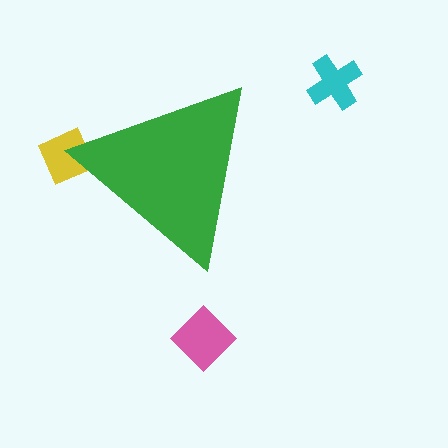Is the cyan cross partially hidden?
No, the cyan cross is fully visible.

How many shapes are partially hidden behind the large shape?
1 shape is partially hidden.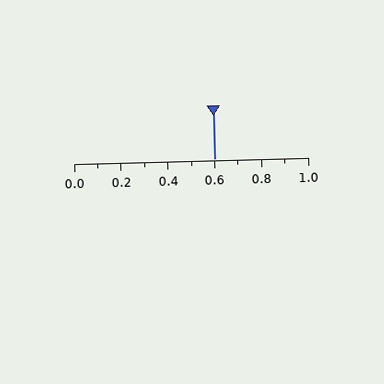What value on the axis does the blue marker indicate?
The marker indicates approximately 0.6.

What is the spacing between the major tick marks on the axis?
The major ticks are spaced 0.2 apart.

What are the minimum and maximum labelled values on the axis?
The axis runs from 0.0 to 1.0.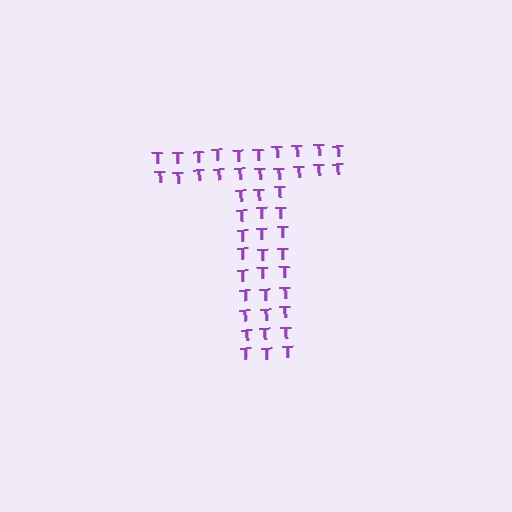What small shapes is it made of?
It is made of small letter T's.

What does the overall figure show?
The overall figure shows the letter T.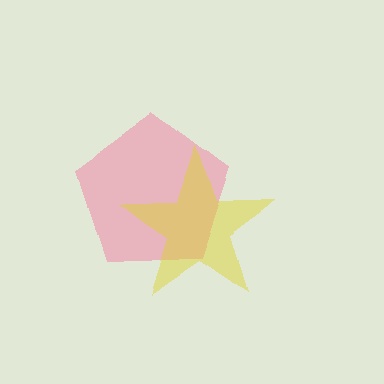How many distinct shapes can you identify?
There are 2 distinct shapes: a pink pentagon, a yellow star.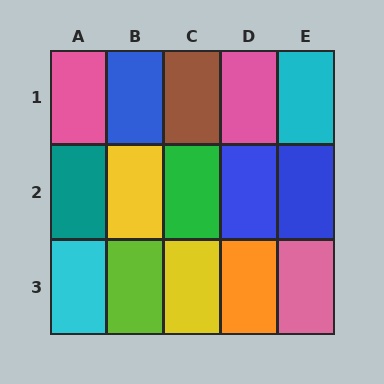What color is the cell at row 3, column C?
Yellow.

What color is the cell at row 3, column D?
Orange.